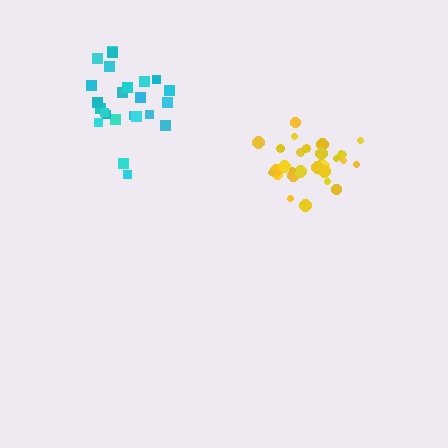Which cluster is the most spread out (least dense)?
Cyan.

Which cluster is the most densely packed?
Yellow.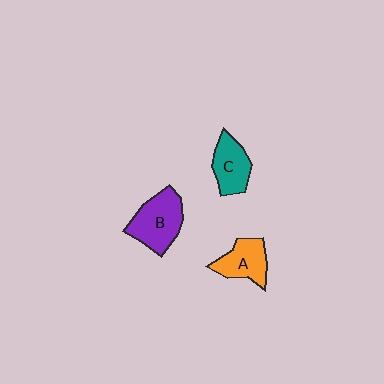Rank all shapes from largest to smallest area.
From largest to smallest: B (purple), A (orange), C (teal).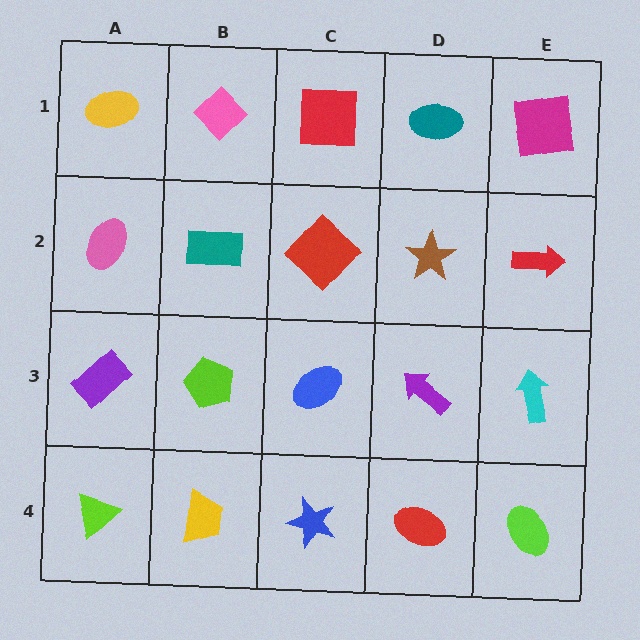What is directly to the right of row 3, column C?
A purple arrow.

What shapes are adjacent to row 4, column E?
A cyan arrow (row 3, column E), a red ellipse (row 4, column D).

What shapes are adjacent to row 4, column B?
A lime pentagon (row 3, column B), a lime triangle (row 4, column A), a blue star (row 4, column C).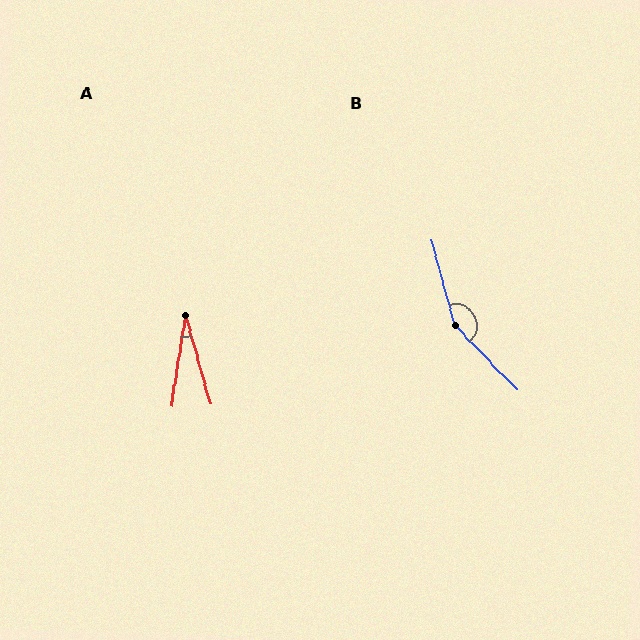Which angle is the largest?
B, at approximately 151 degrees.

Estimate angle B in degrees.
Approximately 151 degrees.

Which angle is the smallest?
A, at approximately 25 degrees.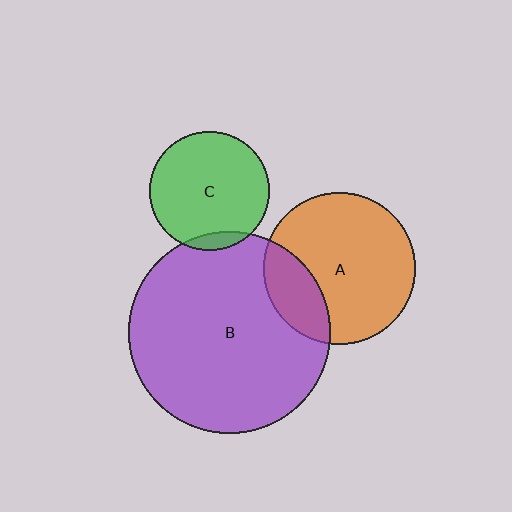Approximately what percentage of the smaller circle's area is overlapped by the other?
Approximately 25%.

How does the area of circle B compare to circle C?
Approximately 2.9 times.